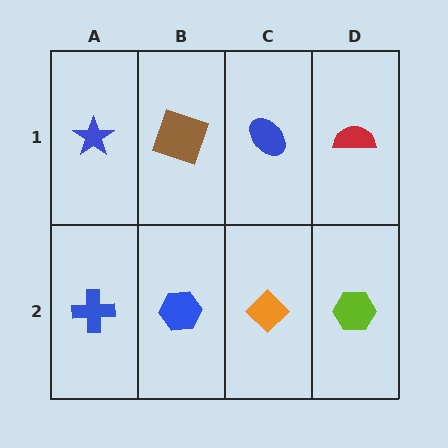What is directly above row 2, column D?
A red semicircle.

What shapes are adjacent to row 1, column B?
A blue hexagon (row 2, column B), a blue star (row 1, column A), a blue ellipse (row 1, column C).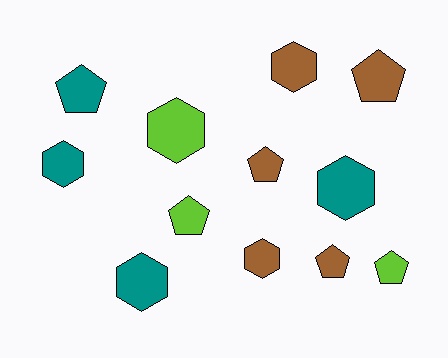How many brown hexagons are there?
There are 2 brown hexagons.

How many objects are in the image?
There are 12 objects.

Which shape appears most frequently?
Pentagon, with 6 objects.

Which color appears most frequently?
Brown, with 5 objects.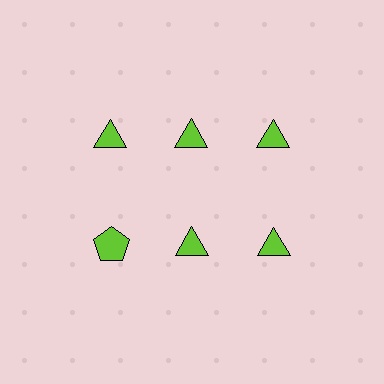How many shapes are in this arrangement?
There are 6 shapes arranged in a grid pattern.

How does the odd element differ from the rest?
It has a different shape: pentagon instead of triangle.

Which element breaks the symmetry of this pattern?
The lime pentagon in the second row, leftmost column breaks the symmetry. All other shapes are lime triangles.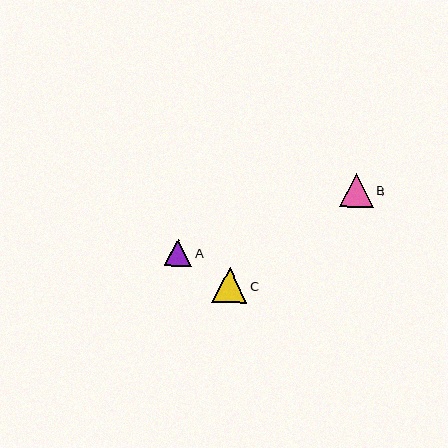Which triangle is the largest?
Triangle C is the largest with a size of approximately 35 pixels.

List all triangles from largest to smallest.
From largest to smallest: C, B, A.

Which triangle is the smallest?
Triangle A is the smallest with a size of approximately 28 pixels.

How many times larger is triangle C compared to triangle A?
Triangle C is approximately 1.3 times the size of triangle A.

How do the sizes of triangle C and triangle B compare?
Triangle C and triangle B are approximately the same size.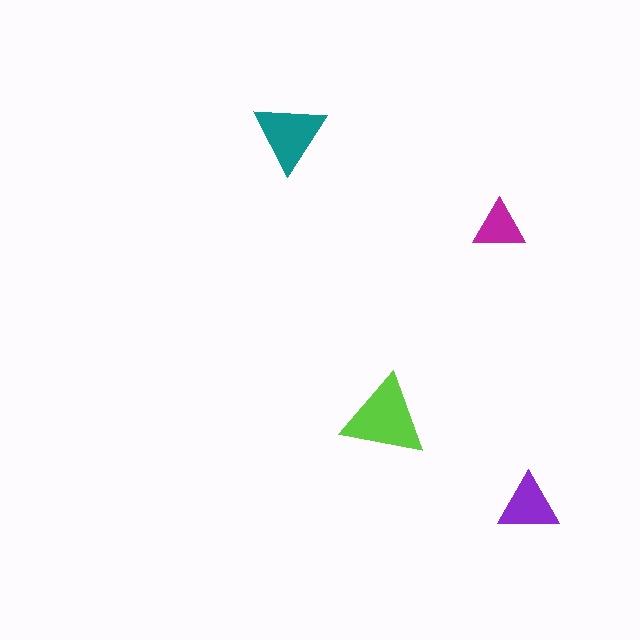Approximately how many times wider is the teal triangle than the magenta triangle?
About 1.5 times wider.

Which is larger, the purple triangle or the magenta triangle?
The purple one.